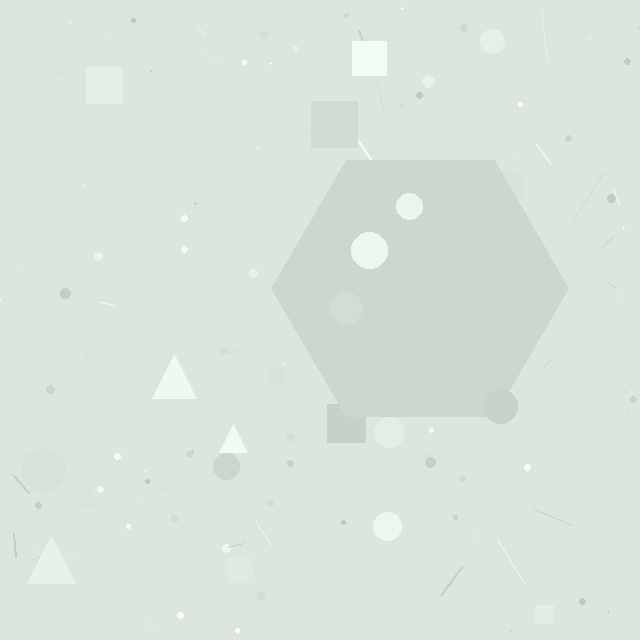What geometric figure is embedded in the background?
A hexagon is embedded in the background.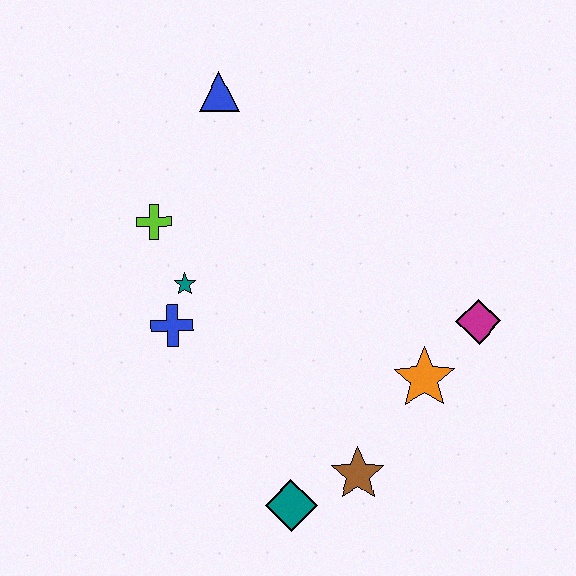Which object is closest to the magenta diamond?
The orange star is closest to the magenta diamond.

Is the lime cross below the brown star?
No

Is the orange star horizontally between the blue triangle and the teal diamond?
No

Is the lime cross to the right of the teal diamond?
No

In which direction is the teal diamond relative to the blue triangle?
The teal diamond is below the blue triangle.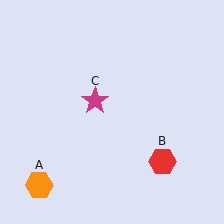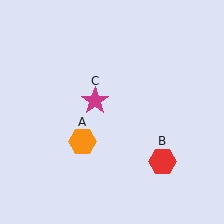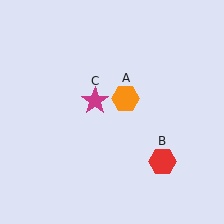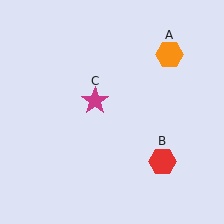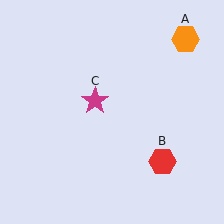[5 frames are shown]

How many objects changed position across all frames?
1 object changed position: orange hexagon (object A).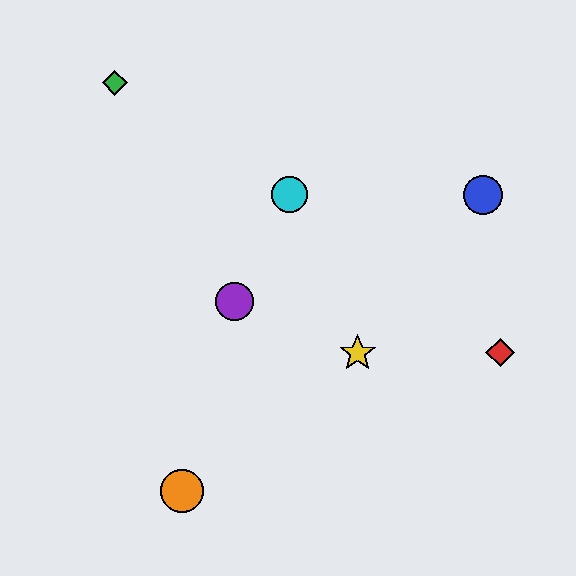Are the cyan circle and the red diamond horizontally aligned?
No, the cyan circle is at y≈195 and the red diamond is at y≈352.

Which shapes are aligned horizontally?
The blue circle, the cyan circle are aligned horizontally.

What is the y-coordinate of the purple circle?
The purple circle is at y≈301.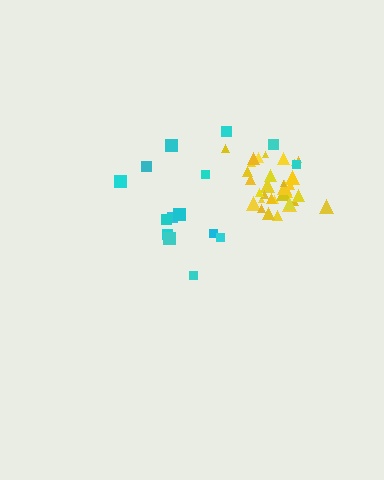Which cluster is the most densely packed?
Yellow.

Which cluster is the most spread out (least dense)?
Cyan.